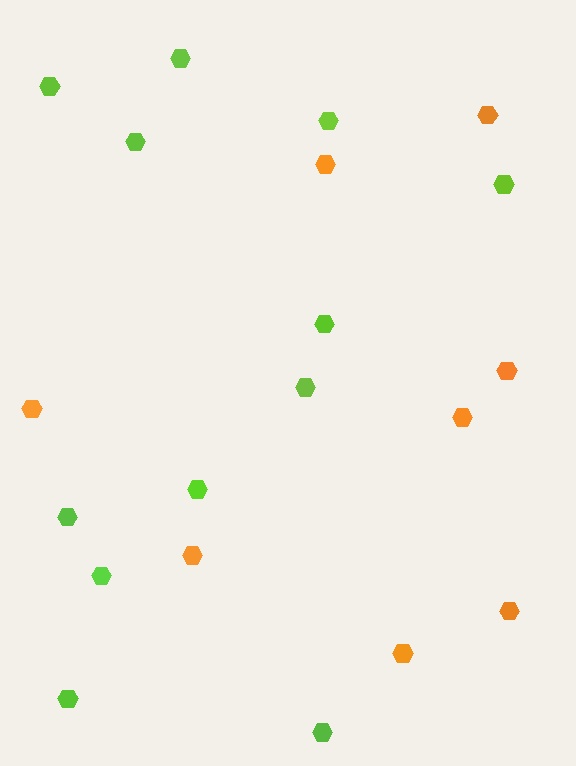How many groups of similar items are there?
There are 2 groups: one group of orange hexagons (8) and one group of lime hexagons (12).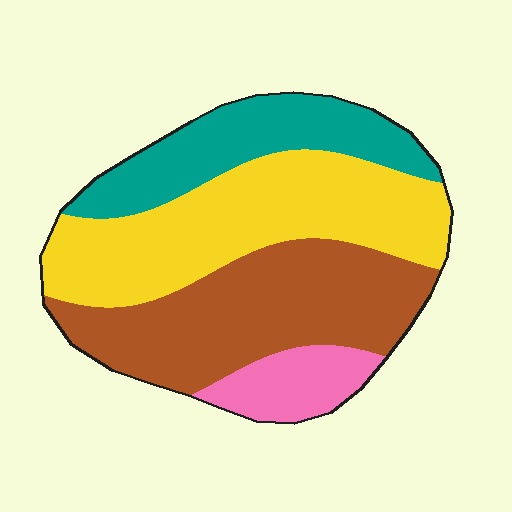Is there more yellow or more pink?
Yellow.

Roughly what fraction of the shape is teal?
Teal takes up between a sixth and a third of the shape.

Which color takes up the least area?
Pink, at roughly 10%.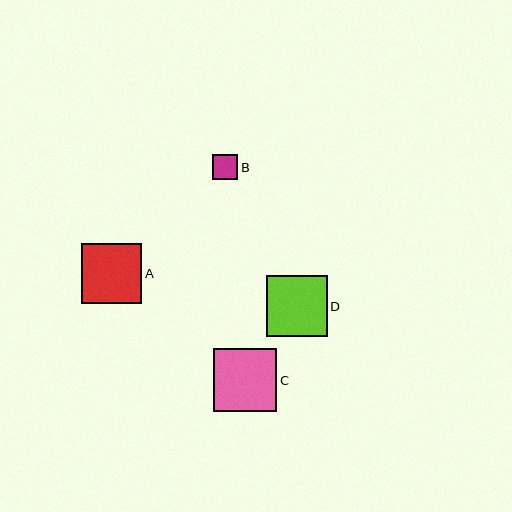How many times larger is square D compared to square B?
Square D is approximately 2.4 times the size of square B.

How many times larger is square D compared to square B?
Square D is approximately 2.4 times the size of square B.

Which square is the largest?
Square C is the largest with a size of approximately 64 pixels.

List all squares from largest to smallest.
From largest to smallest: C, D, A, B.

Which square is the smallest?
Square B is the smallest with a size of approximately 25 pixels.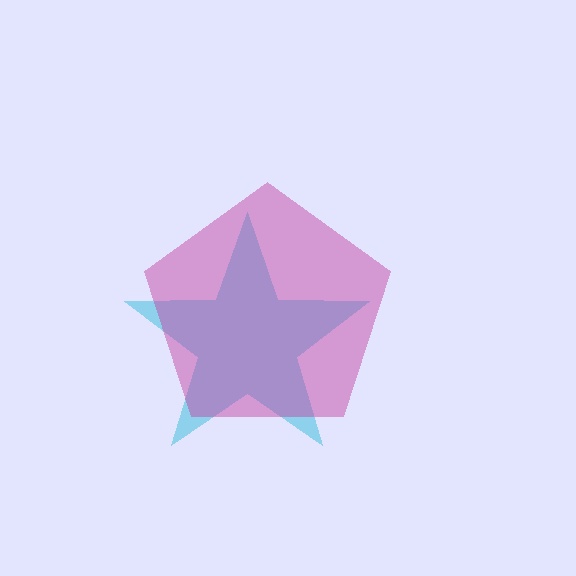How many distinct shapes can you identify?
There are 2 distinct shapes: a cyan star, a magenta pentagon.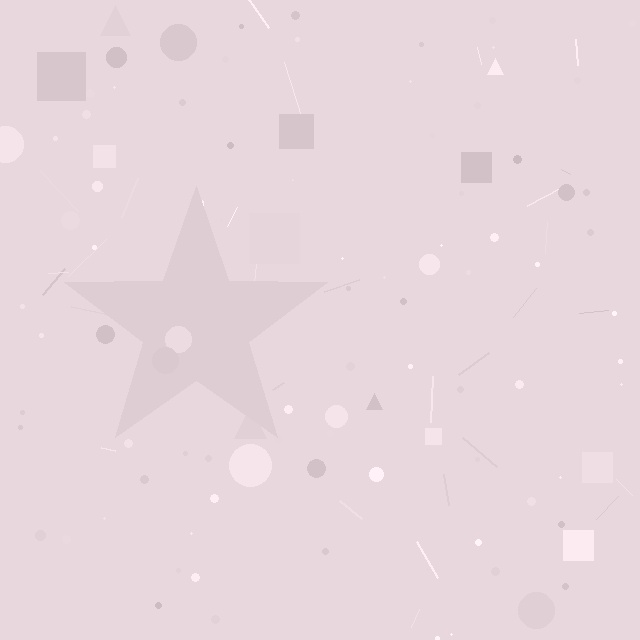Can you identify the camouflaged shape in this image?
The camouflaged shape is a star.